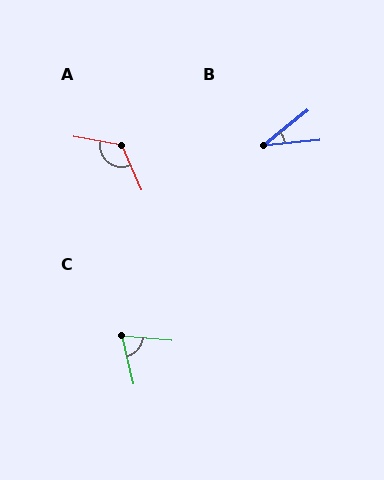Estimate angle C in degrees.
Approximately 71 degrees.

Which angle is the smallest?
B, at approximately 32 degrees.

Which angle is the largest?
A, at approximately 124 degrees.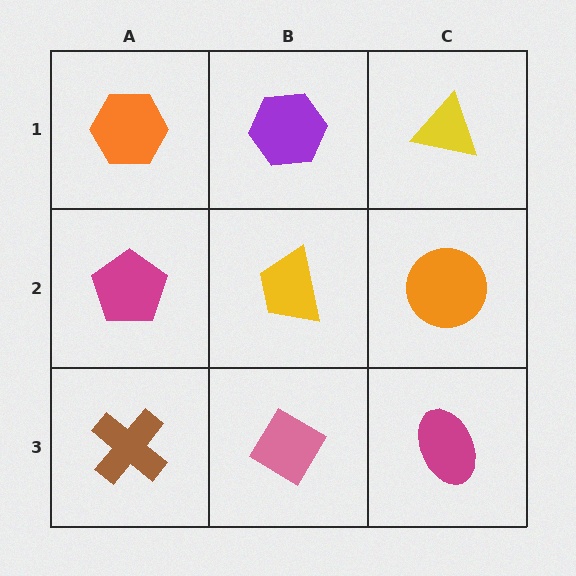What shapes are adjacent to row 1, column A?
A magenta pentagon (row 2, column A), a purple hexagon (row 1, column B).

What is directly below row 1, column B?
A yellow trapezoid.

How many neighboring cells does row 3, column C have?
2.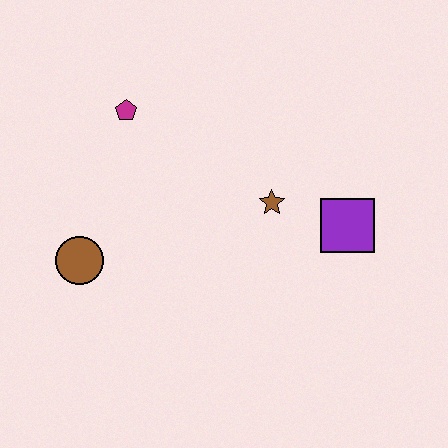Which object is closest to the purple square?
The brown star is closest to the purple square.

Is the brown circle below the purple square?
Yes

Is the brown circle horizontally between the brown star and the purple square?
No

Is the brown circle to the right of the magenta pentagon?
No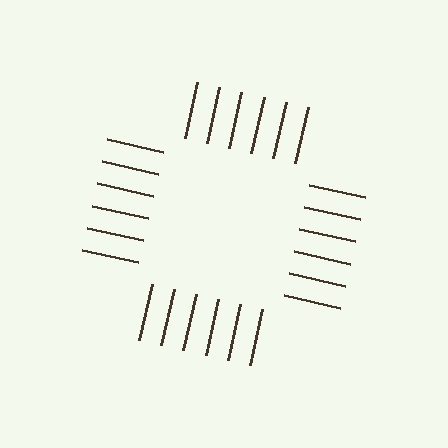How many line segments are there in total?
24 — 6 along each of the 4 edges.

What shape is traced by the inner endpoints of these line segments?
An illusory square — the line segments terminate on its edges but no continuous stroke is drawn.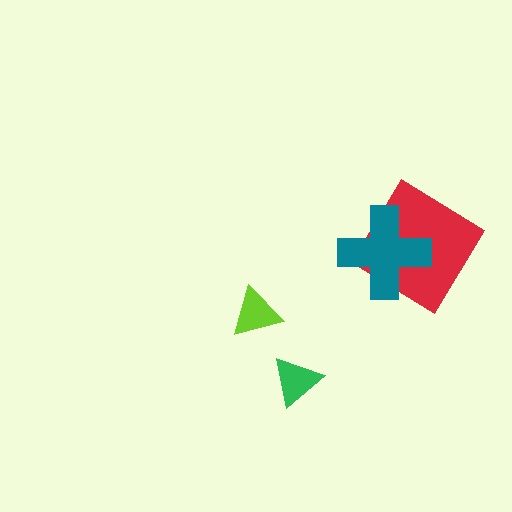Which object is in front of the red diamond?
The teal cross is in front of the red diamond.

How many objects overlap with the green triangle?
0 objects overlap with the green triangle.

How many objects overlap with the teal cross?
1 object overlaps with the teal cross.